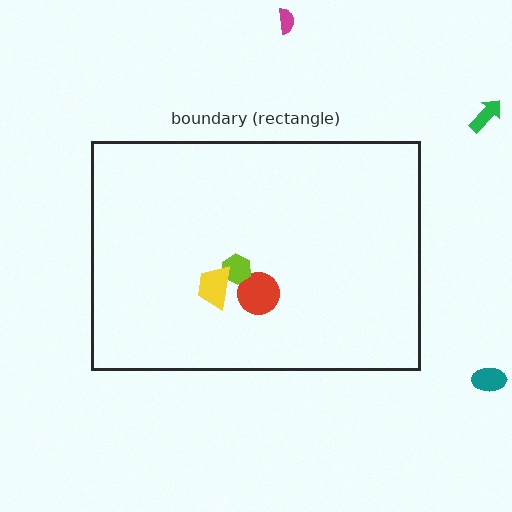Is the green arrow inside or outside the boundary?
Outside.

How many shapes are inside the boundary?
3 inside, 3 outside.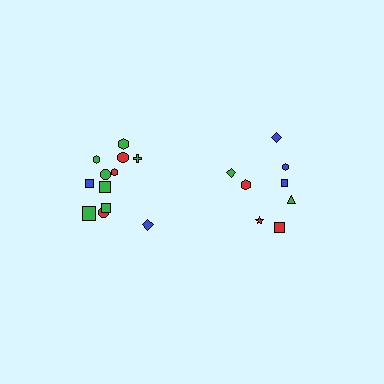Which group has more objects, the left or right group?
The left group.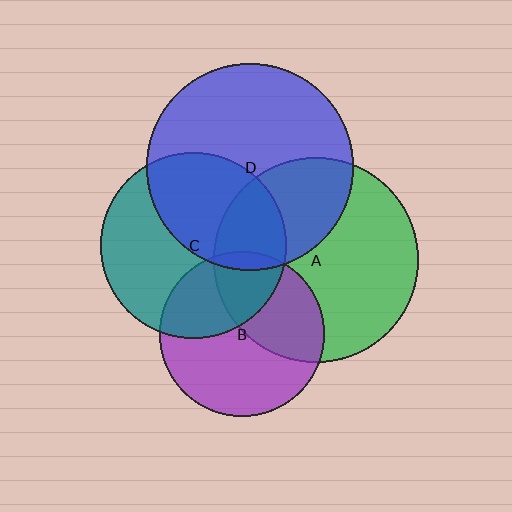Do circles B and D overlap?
Yes.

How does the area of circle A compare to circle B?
Approximately 1.5 times.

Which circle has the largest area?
Circle D (blue).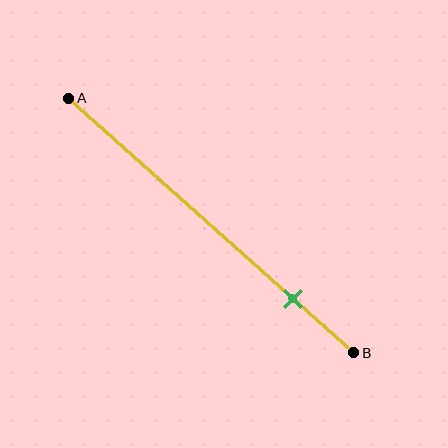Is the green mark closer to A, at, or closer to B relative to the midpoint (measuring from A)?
The green mark is closer to point B than the midpoint of segment AB.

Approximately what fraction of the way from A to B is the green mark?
The green mark is approximately 80% of the way from A to B.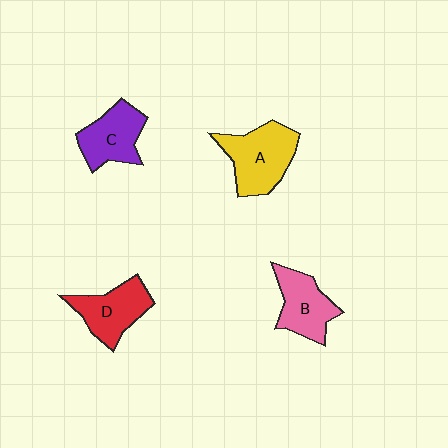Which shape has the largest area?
Shape A (yellow).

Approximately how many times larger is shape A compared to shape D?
Approximately 1.2 times.